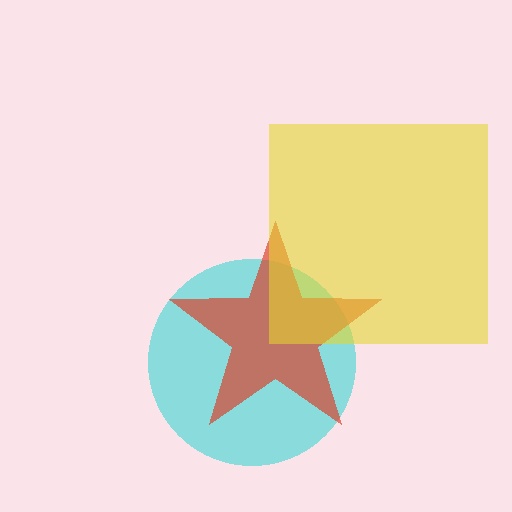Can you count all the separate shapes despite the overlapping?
Yes, there are 3 separate shapes.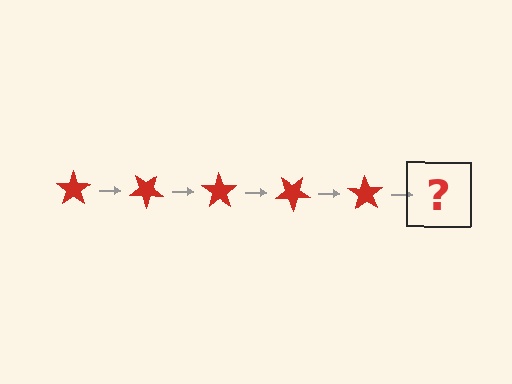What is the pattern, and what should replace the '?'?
The pattern is that the star rotates 35 degrees each step. The '?' should be a red star rotated 175 degrees.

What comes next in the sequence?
The next element should be a red star rotated 175 degrees.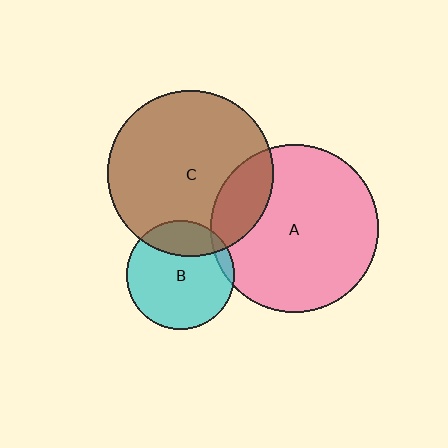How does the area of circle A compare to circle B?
Approximately 2.4 times.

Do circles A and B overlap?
Yes.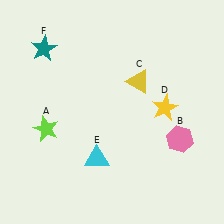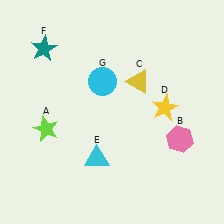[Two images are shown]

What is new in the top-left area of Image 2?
A cyan circle (G) was added in the top-left area of Image 2.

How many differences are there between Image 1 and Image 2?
There is 1 difference between the two images.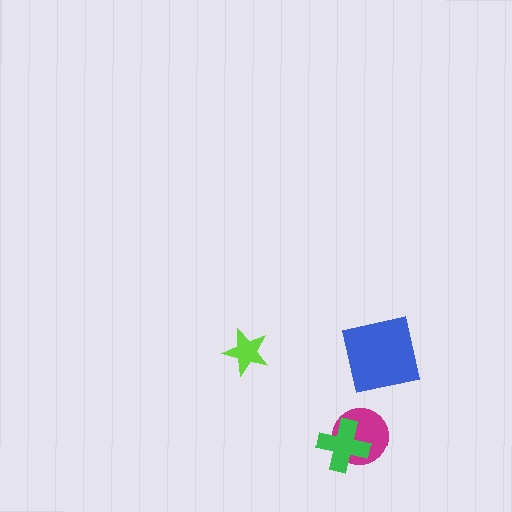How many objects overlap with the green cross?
1 object overlaps with the green cross.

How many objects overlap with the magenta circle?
1 object overlaps with the magenta circle.